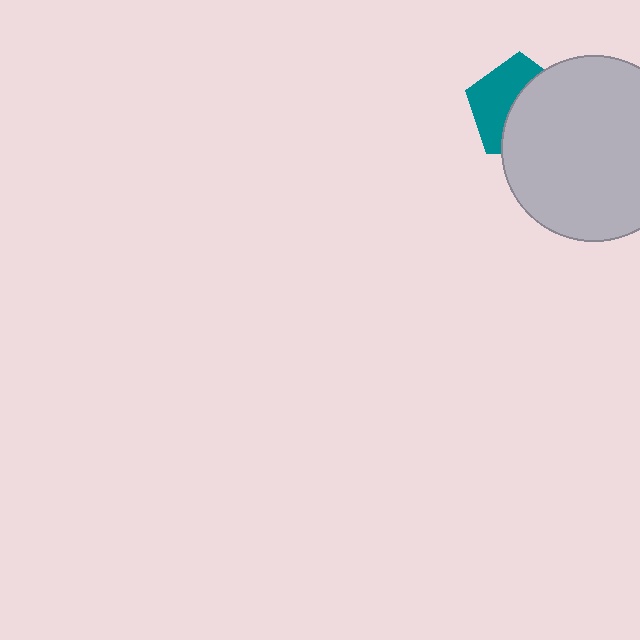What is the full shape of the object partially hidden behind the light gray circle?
The partially hidden object is a teal pentagon.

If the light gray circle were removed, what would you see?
You would see the complete teal pentagon.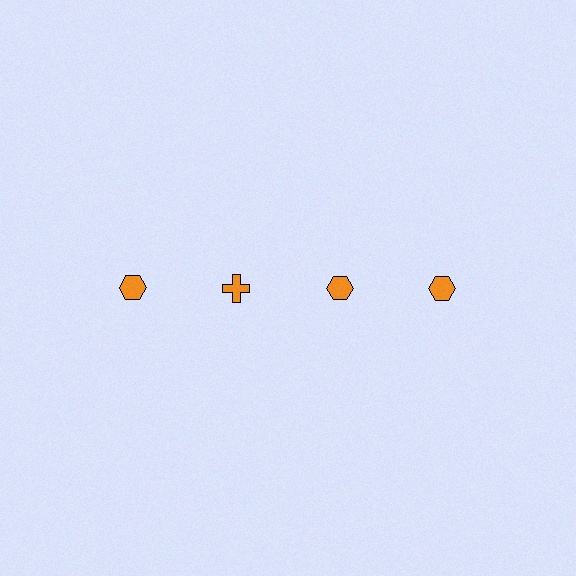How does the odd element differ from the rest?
It has a different shape: cross instead of hexagon.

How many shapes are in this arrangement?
There are 4 shapes arranged in a grid pattern.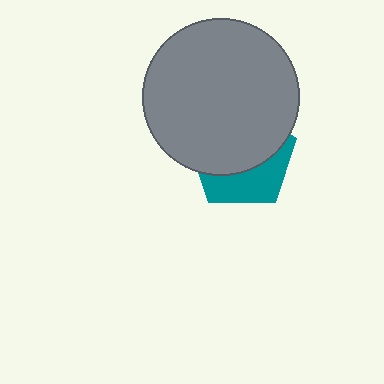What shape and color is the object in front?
The object in front is a gray circle.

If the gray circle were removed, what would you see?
You would see the complete teal pentagon.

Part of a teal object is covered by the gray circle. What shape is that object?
It is a pentagon.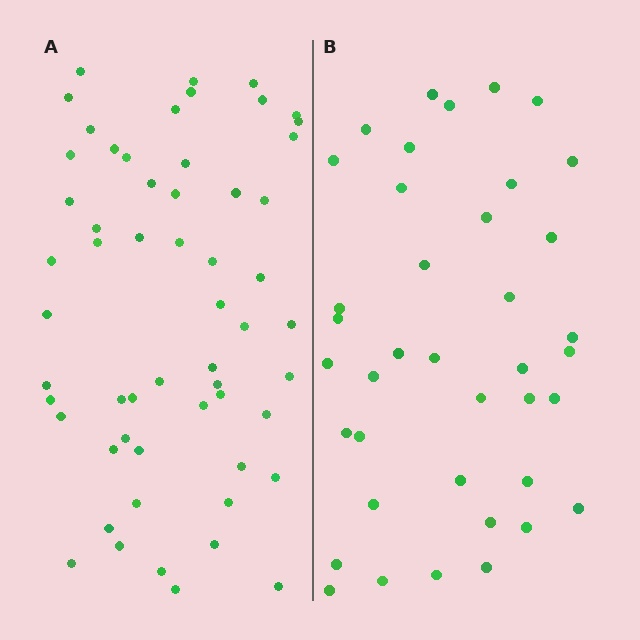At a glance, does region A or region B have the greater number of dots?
Region A (the left region) has more dots.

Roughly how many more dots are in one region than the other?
Region A has approximately 20 more dots than region B.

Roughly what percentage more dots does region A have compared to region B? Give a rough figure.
About 45% more.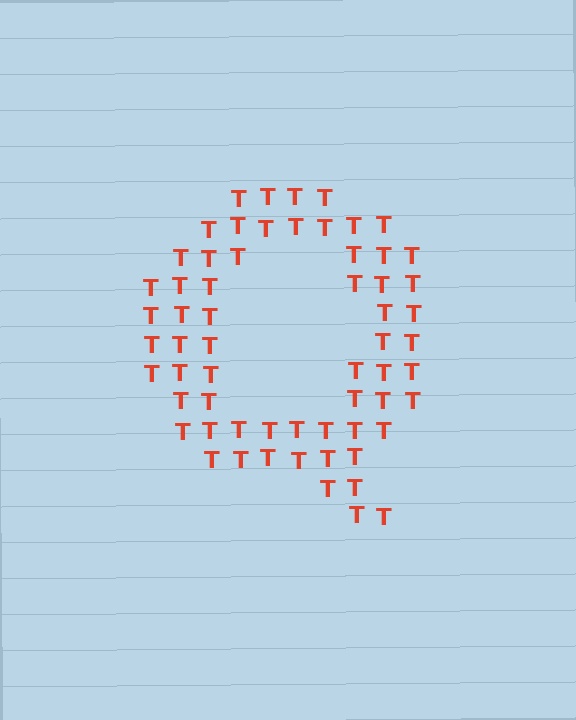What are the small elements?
The small elements are letter T's.